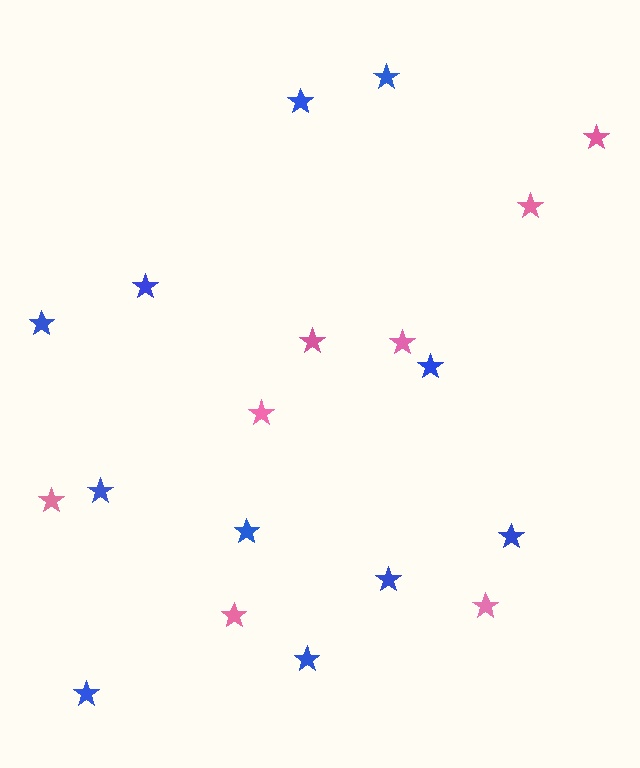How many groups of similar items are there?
There are 2 groups: one group of pink stars (8) and one group of blue stars (11).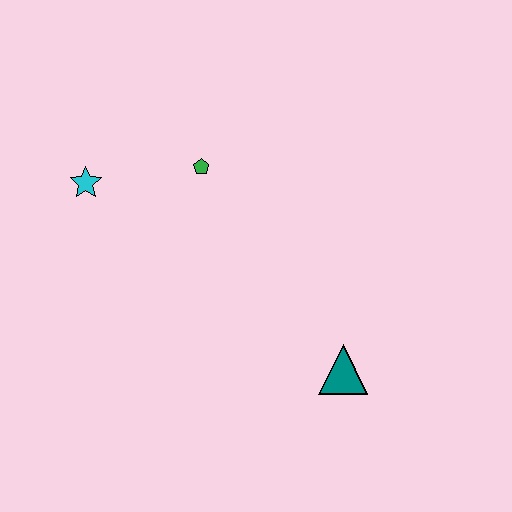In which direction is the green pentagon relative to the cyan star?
The green pentagon is to the right of the cyan star.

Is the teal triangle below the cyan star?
Yes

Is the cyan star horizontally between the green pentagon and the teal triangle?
No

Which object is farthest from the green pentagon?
The teal triangle is farthest from the green pentagon.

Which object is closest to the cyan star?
The green pentagon is closest to the cyan star.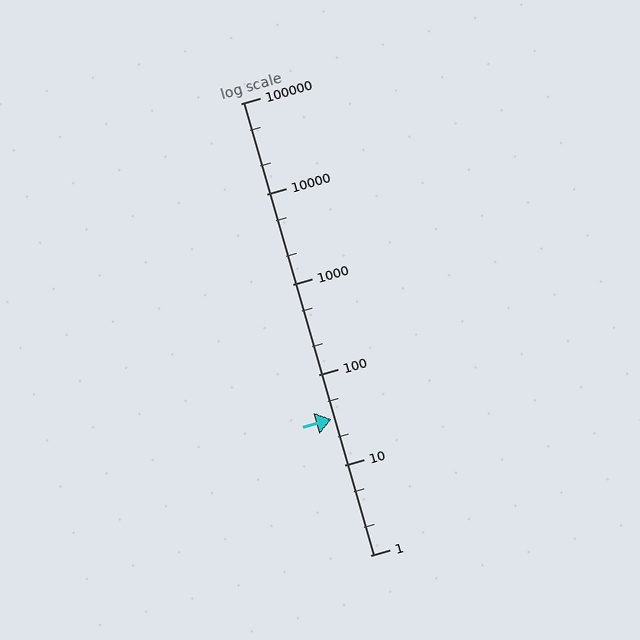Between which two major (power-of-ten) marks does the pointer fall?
The pointer is between 10 and 100.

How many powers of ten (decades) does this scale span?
The scale spans 5 decades, from 1 to 100000.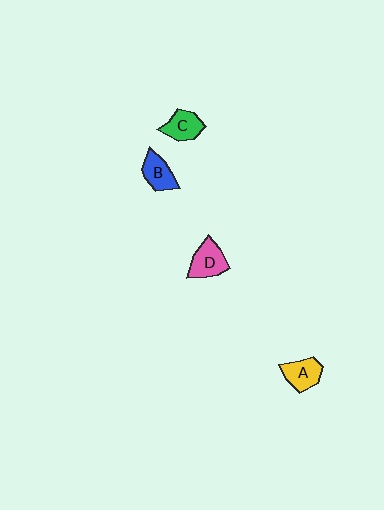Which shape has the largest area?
Shape D (pink).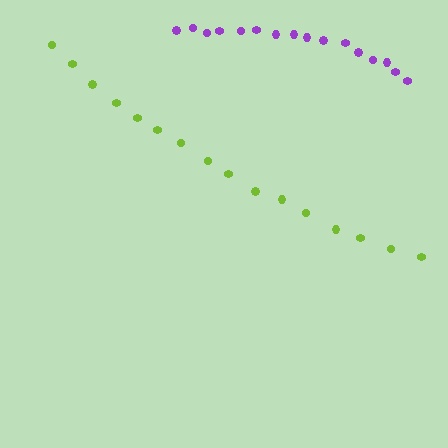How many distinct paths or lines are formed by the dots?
There are 2 distinct paths.